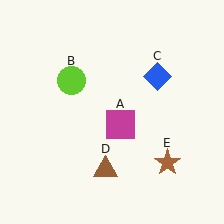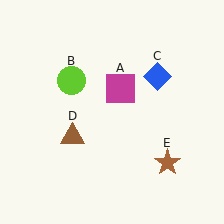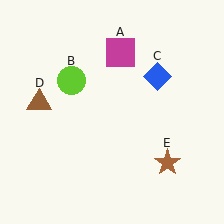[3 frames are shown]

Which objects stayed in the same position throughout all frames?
Lime circle (object B) and blue diamond (object C) and brown star (object E) remained stationary.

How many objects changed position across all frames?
2 objects changed position: magenta square (object A), brown triangle (object D).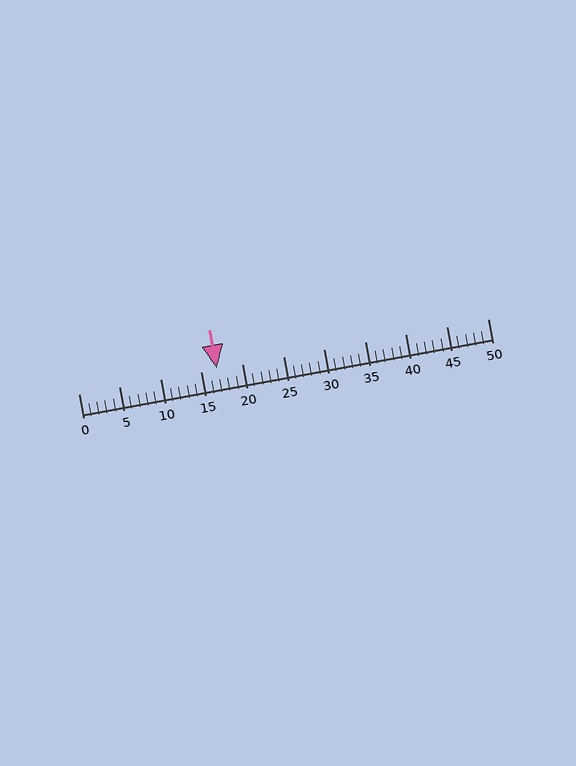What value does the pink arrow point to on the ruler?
The pink arrow points to approximately 17.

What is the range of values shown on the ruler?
The ruler shows values from 0 to 50.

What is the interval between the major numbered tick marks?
The major tick marks are spaced 5 units apart.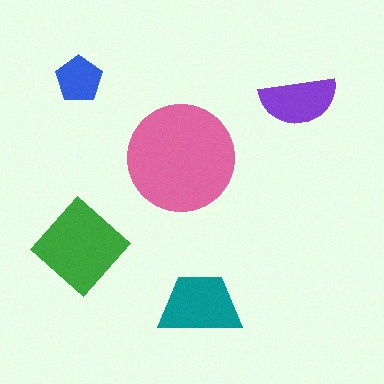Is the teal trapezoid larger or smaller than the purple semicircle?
Larger.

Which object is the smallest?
The blue pentagon.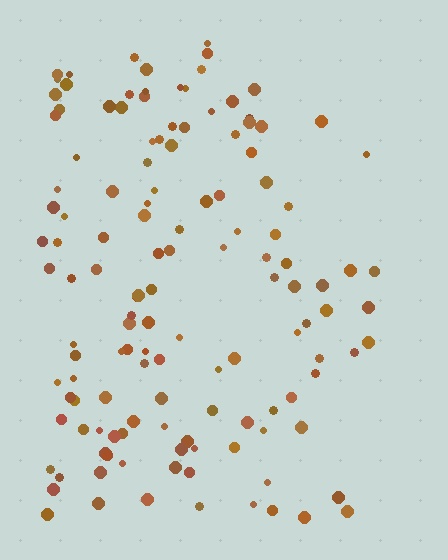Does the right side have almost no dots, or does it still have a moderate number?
Still a moderate number, just noticeably fewer than the left.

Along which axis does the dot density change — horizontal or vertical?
Horizontal.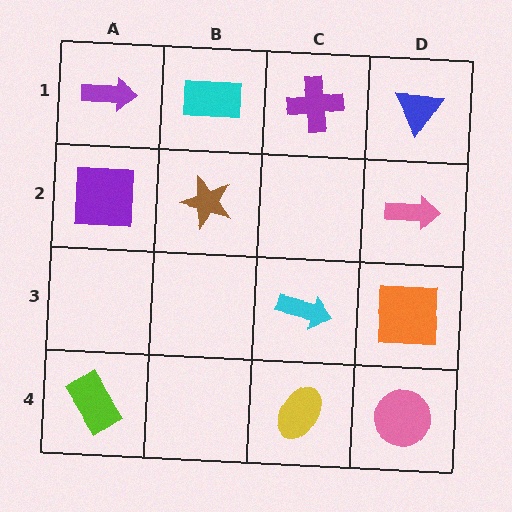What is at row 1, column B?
A cyan rectangle.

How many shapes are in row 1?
4 shapes.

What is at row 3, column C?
A cyan arrow.